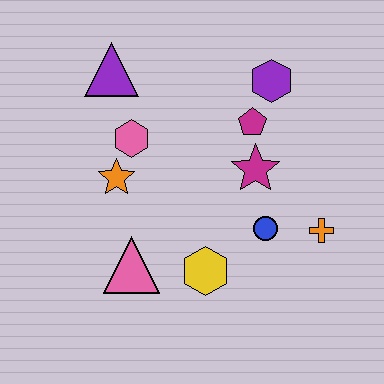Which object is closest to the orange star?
The pink hexagon is closest to the orange star.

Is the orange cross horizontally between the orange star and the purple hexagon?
No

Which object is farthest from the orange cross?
The purple triangle is farthest from the orange cross.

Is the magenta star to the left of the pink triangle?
No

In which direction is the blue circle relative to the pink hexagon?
The blue circle is to the right of the pink hexagon.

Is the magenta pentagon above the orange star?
Yes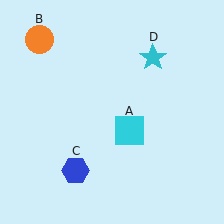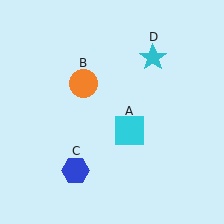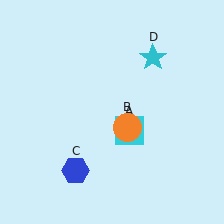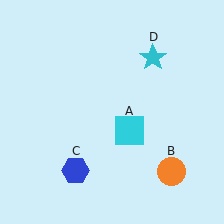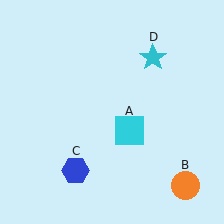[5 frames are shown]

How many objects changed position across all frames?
1 object changed position: orange circle (object B).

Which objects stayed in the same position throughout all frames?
Cyan square (object A) and blue hexagon (object C) and cyan star (object D) remained stationary.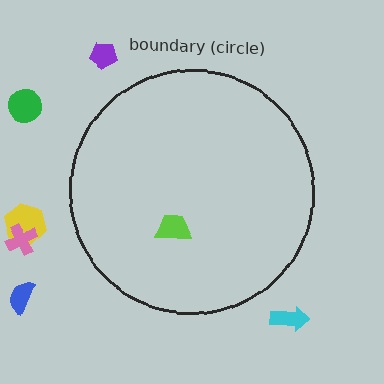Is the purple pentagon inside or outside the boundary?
Outside.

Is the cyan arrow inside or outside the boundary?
Outside.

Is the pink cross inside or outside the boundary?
Outside.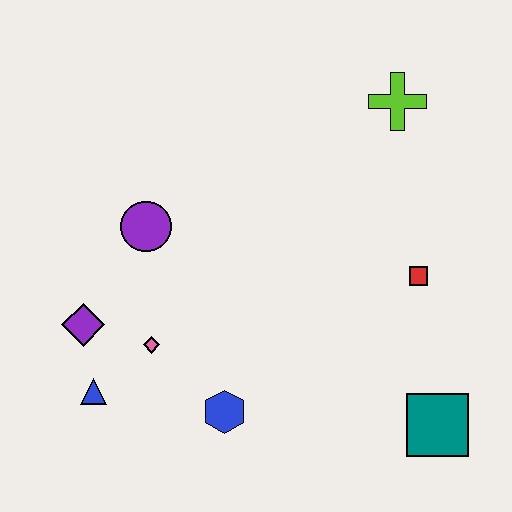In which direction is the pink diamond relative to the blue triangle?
The pink diamond is to the right of the blue triangle.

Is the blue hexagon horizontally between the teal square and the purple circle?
Yes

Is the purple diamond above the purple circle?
No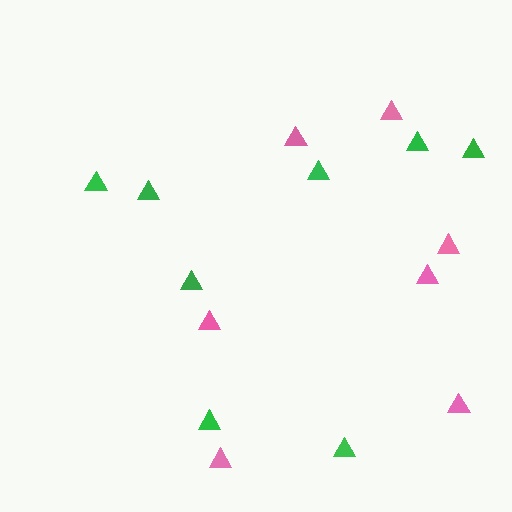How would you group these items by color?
There are 2 groups: one group of green triangles (8) and one group of pink triangles (7).